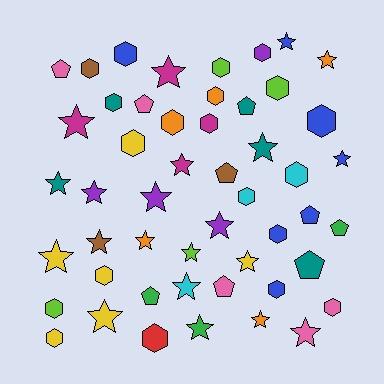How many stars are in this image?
There are 21 stars.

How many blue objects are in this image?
There are 7 blue objects.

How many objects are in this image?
There are 50 objects.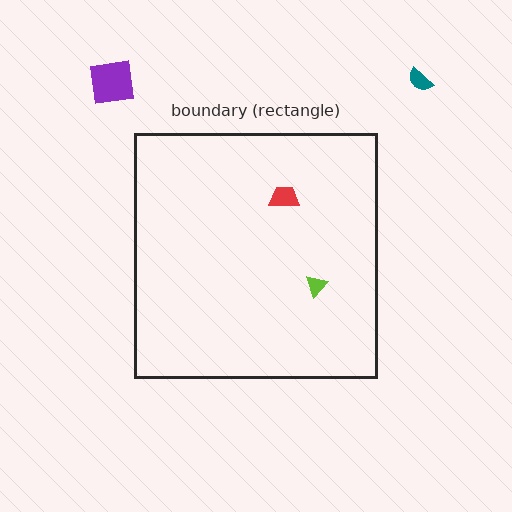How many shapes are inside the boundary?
2 inside, 2 outside.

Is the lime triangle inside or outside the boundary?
Inside.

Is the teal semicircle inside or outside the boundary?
Outside.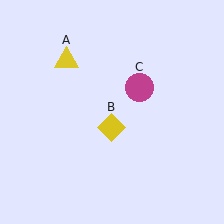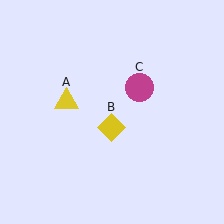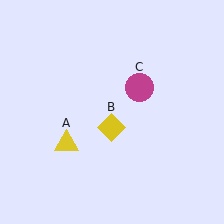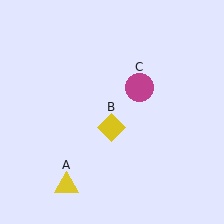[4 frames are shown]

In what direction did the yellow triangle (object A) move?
The yellow triangle (object A) moved down.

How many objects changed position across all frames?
1 object changed position: yellow triangle (object A).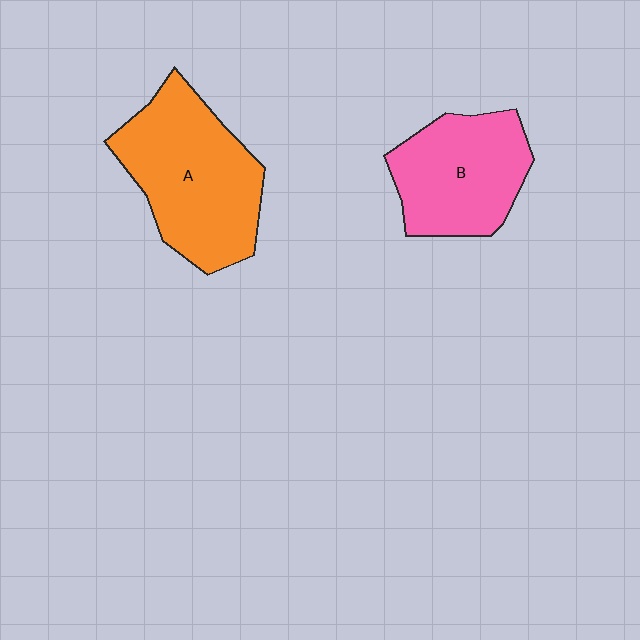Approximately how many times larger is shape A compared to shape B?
Approximately 1.3 times.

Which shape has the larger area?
Shape A (orange).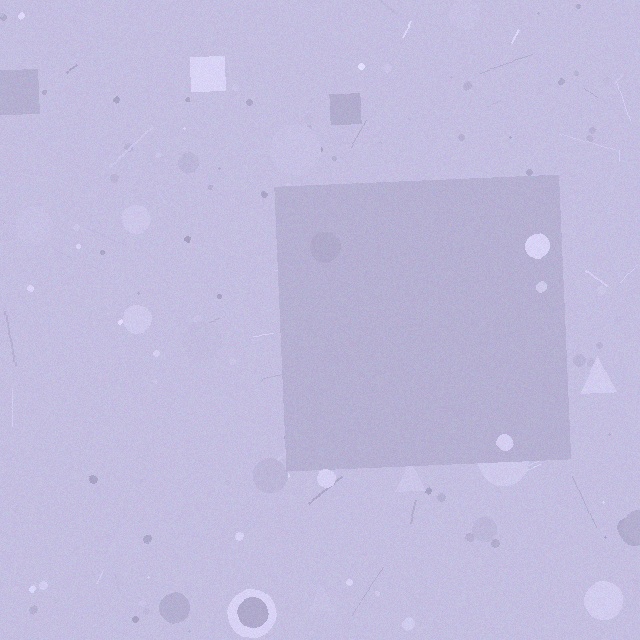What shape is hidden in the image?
A square is hidden in the image.